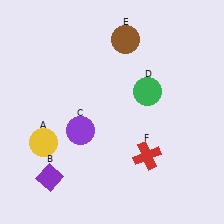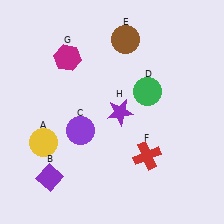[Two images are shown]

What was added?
A magenta hexagon (G), a purple star (H) were added in Image 2.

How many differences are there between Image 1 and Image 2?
There are 2 differences between the two images.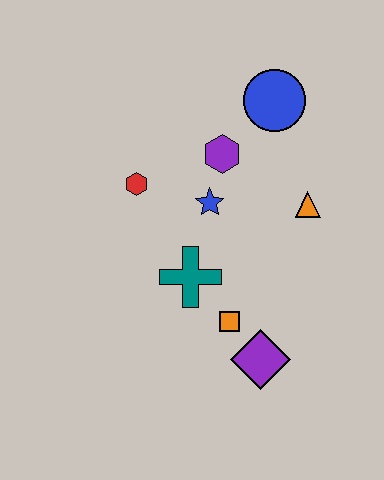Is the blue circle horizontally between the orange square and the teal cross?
No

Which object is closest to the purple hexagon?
The blue star is closest to the purple hexagon.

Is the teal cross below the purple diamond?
No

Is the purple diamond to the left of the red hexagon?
No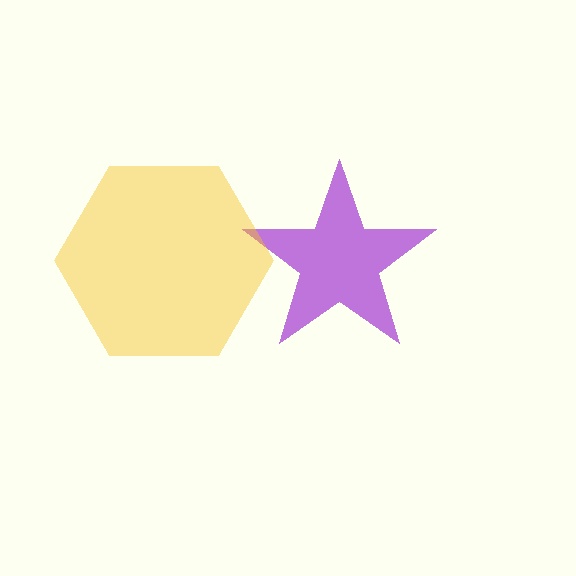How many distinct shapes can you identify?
There are 2 distinct shapes: a purple star, a yellow hexagon.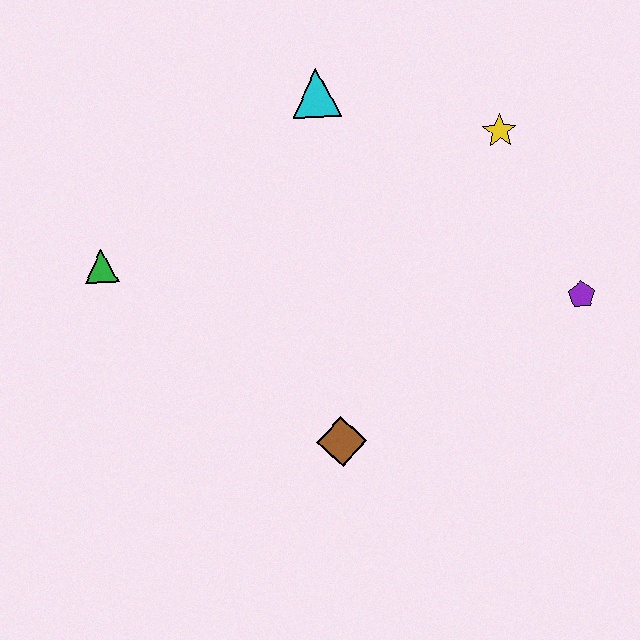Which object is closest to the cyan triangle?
The yellow star is closest to the cyan triangle.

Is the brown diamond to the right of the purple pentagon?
No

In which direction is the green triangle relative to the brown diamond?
The green triangle is to the left of the brown diamond.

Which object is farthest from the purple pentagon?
The green triangle is farthest from the purple pentagon.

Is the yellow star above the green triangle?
Yes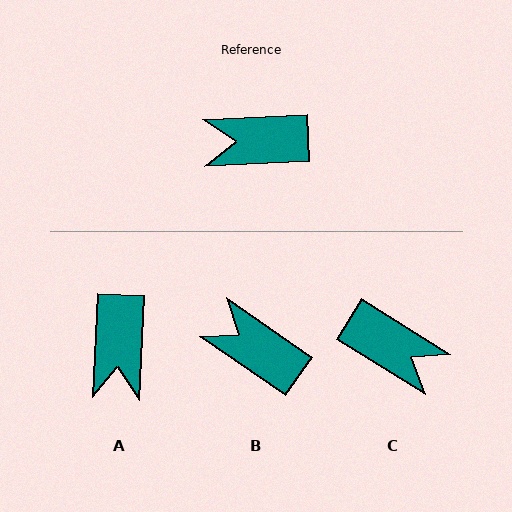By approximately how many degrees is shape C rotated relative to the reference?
Approximately 145 degrees counter-clockwise.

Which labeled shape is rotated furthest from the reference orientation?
C, about 145 degrees away.